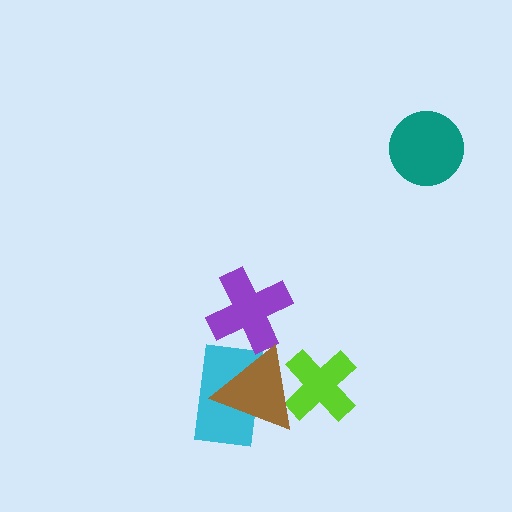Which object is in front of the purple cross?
The brown triangle is in front of the purple cross.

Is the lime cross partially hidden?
Yes, it is partially covered by another shape.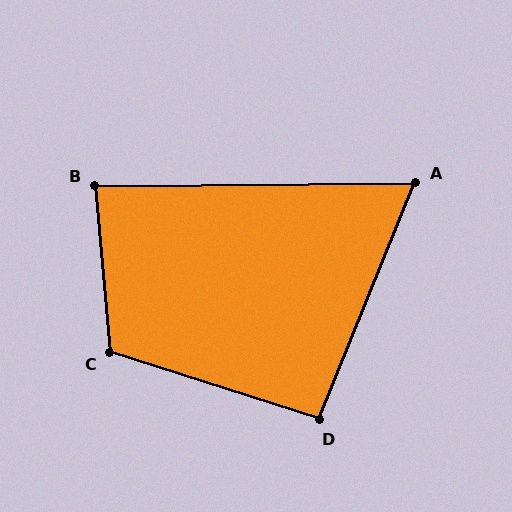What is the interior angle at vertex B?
Approximately 86 degrees (approximately right).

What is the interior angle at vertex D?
Approximately 94 degrees (approximately right).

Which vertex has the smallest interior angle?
A, at approximately 67 degrees.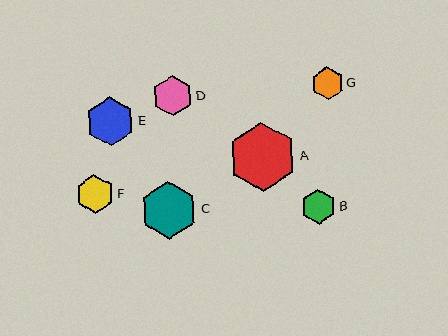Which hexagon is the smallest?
Hexagon G is the smallest with a size of approximately 32 pixels.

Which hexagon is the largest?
Hexagon A is the largest with a size of approximately 68 pixels.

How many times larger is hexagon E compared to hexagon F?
Hexagon E is approximately 1.3 times the size of hexagon F.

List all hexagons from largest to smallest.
From largest to smallest: A, C, E, D, F, B, G.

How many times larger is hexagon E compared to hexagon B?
Hexagon E is approximately 1.4 times the size of hexagon B.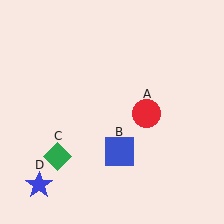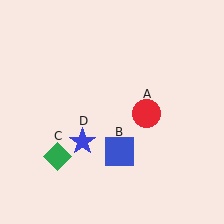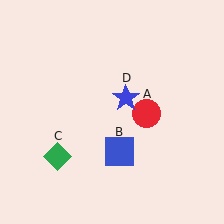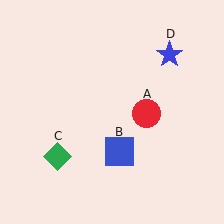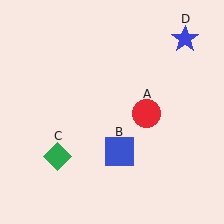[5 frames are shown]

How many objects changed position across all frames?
1 object changed position: blue star (object D).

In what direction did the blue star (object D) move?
The blue star (object D) moved up and to the right.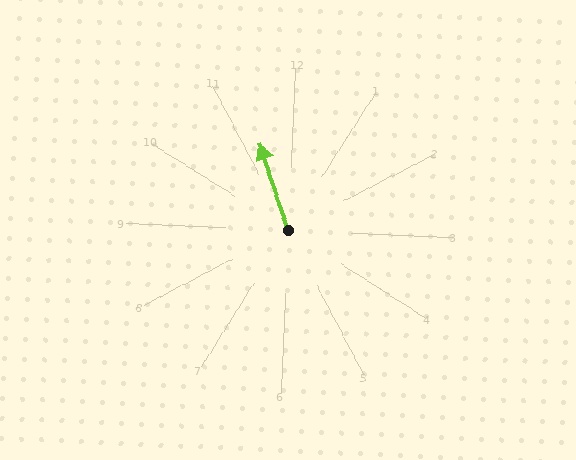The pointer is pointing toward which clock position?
Roughly 11 o'clock.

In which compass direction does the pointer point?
North.